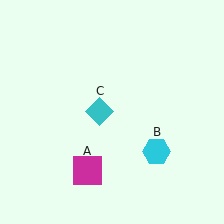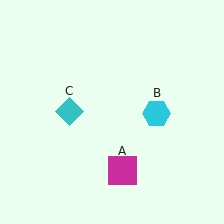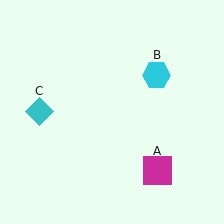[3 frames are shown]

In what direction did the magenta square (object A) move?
The magenta square (object A) moved right.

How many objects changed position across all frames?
3 objects changed position: magenta square (object A), cyan hexagon (object B), cyan diamond (object C).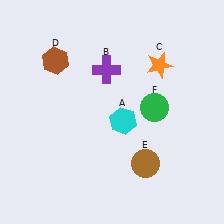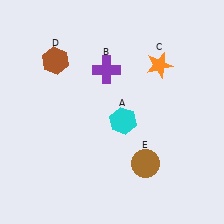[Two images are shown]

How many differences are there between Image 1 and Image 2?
There is 1 difference between the two images.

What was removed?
The green circle (F) was removed in Image 2.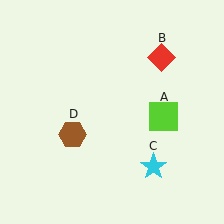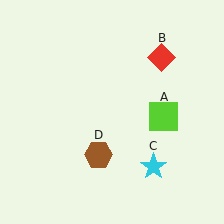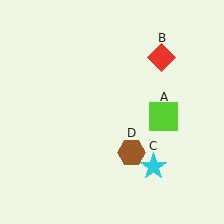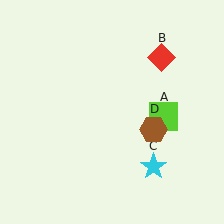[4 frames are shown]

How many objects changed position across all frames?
1 object changed position: brown hexagon (object D).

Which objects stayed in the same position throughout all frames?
Lime square (object A) and red diamond (object B) and cyan star (object C) remained stationary.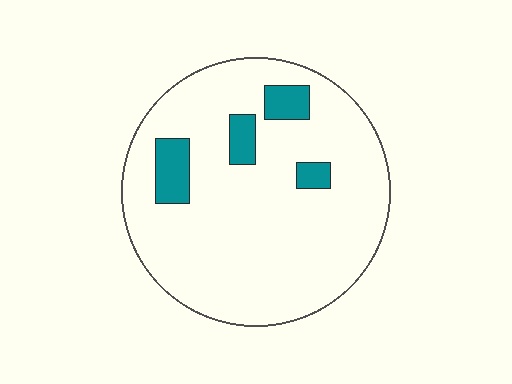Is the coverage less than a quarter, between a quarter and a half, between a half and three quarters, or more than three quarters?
Less than a quarter.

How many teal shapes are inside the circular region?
4.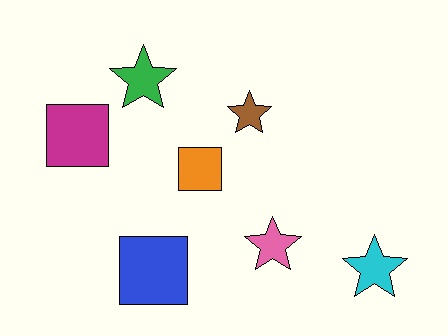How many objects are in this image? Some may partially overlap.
There are 7 objects.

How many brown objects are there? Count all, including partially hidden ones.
There is 1 brown object.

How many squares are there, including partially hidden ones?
There are 3 squares.